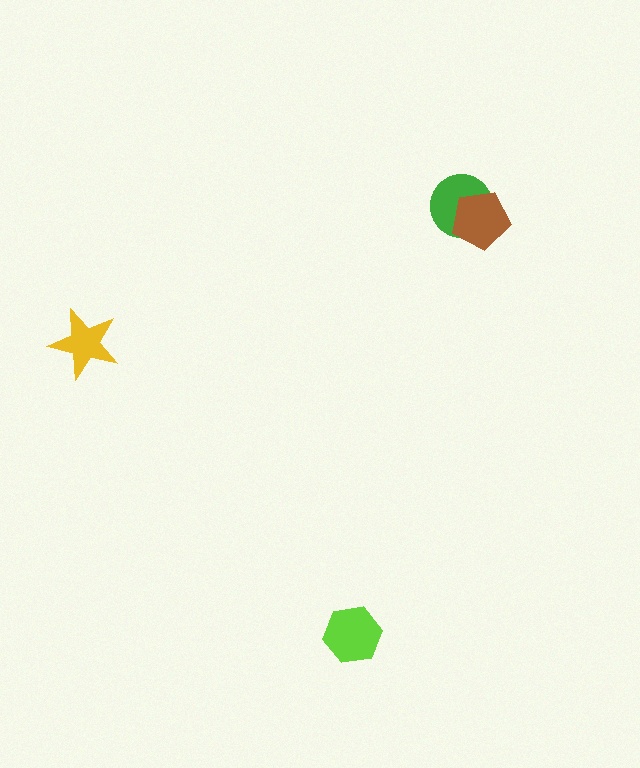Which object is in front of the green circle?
The brown pentagon is in front of the green circle.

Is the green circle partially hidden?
Yes, it is partially covered by another shape.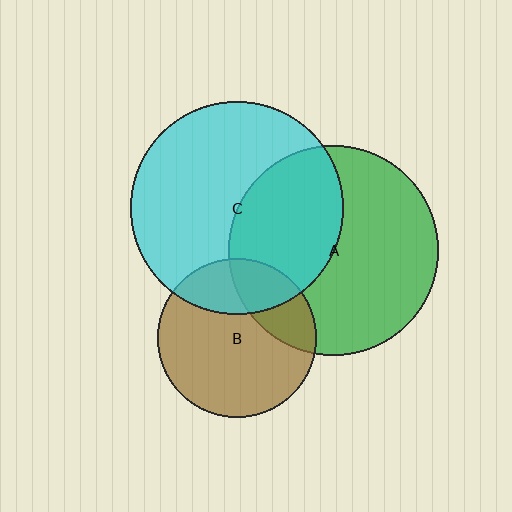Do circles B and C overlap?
Yes.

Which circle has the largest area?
Circle C (cyan).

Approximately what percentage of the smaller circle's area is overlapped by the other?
Approximately 25%.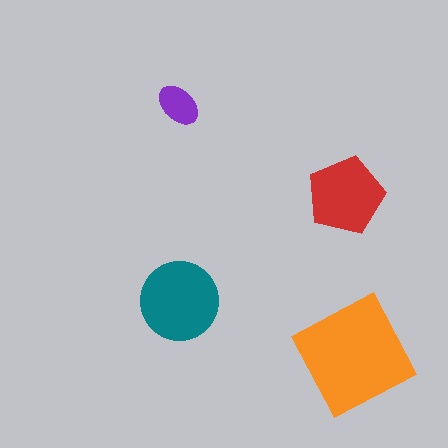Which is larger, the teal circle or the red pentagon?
The teal circle.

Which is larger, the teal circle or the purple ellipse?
The teal circle.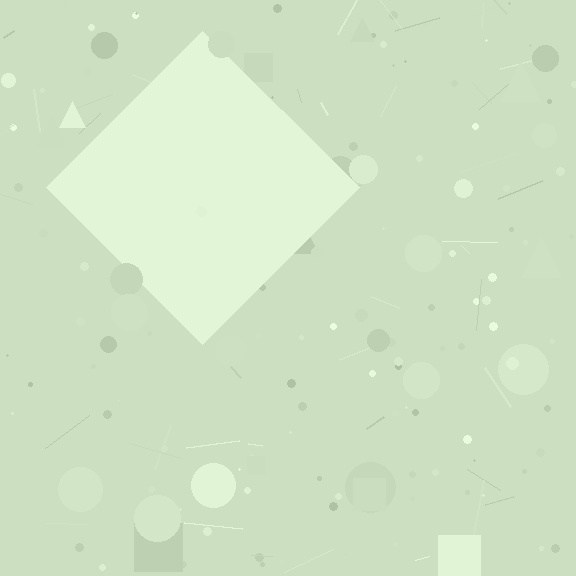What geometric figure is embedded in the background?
A diamond is embedded in the background.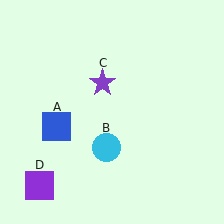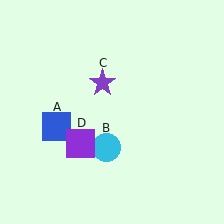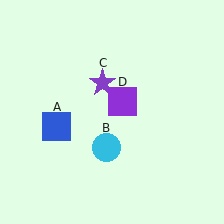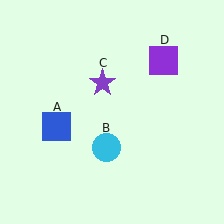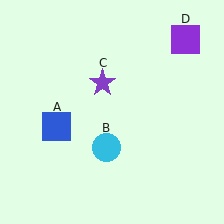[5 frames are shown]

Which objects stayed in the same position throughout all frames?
Blue square (object A) and cyan circle (object B) and purple star (object C) remained stationary.